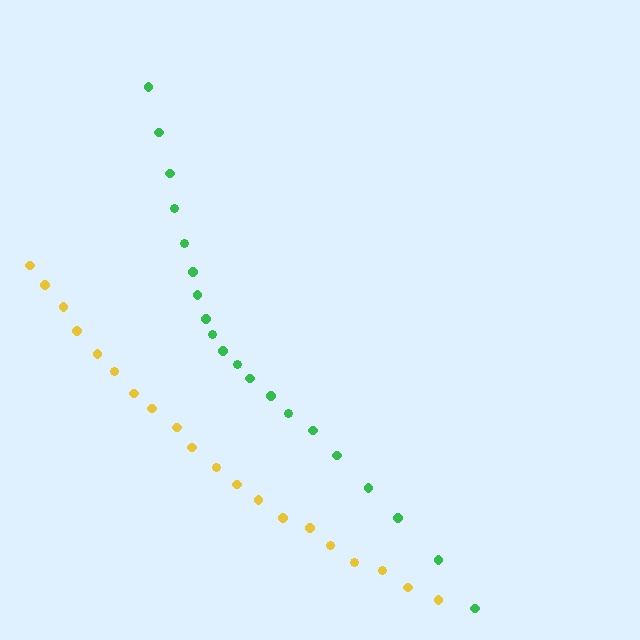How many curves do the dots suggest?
There are 2 distinct paths.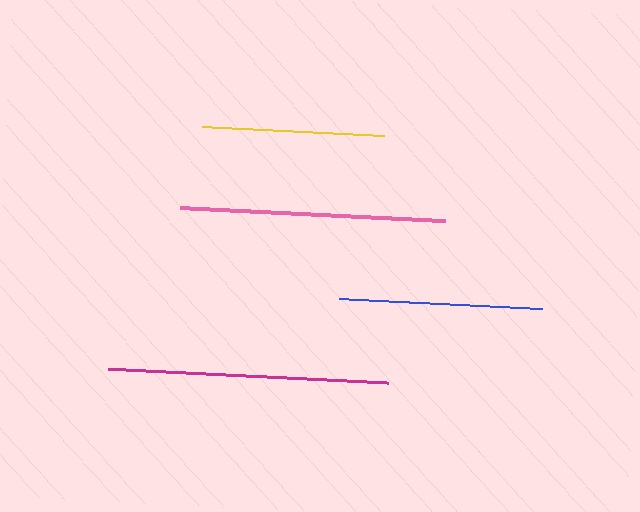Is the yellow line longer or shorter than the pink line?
The pink line is longer than the yellow line.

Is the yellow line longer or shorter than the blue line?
The blue line is longer than the yellow line.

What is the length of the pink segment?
The pink segment is approximately 266 pixels long.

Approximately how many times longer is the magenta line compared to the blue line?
The magenta line is approximately 1.4 times the length of the blue line.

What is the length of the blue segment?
The blue segment is approximately 203 pixels long.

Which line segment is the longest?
The magenta line is the longest at approximately 281 pixels.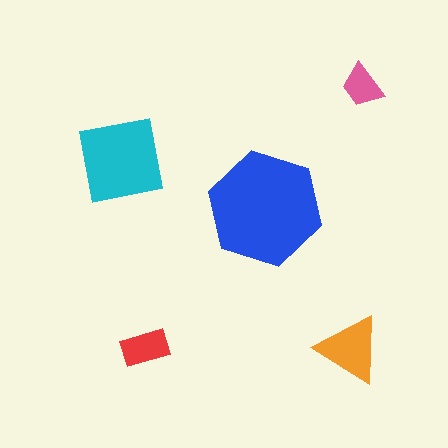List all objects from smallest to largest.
The pink trapezoid, the red rectangle, the orange triangle, the cyan square, the blue hexagon.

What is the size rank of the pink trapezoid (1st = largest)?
5th.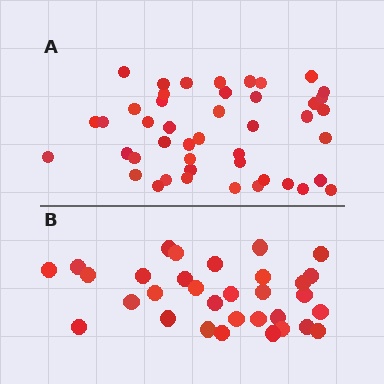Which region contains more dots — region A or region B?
Region A (the top region) has more dots.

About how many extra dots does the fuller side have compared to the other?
Region A has approximately 15 more dots than region B.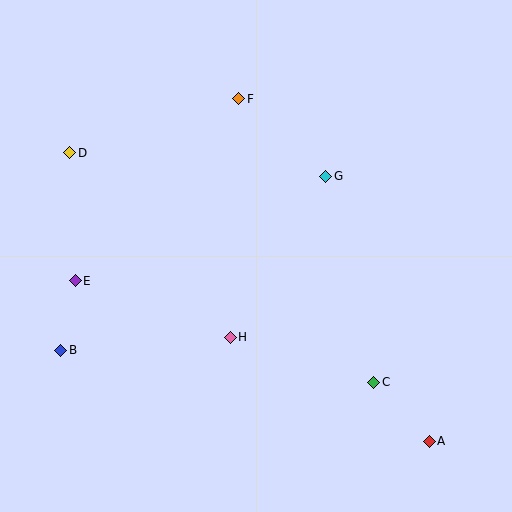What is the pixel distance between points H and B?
The distance between H and B is 170 pixels.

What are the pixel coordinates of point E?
Point E is at (75, 281).